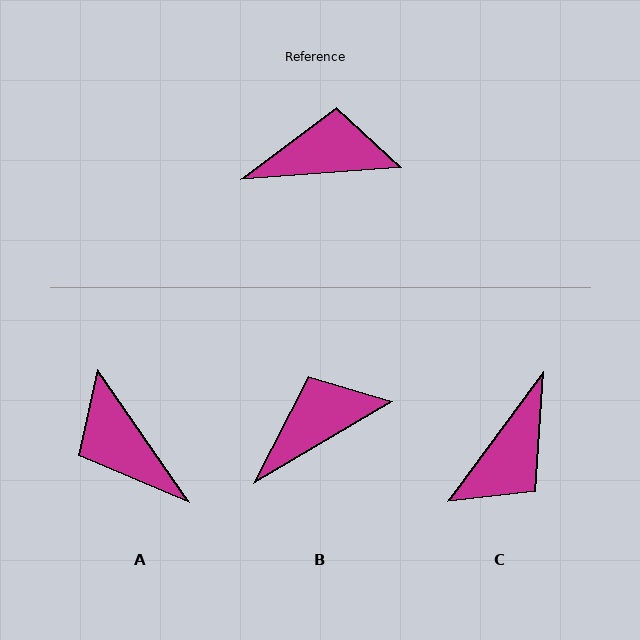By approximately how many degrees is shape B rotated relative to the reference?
Approximately 26 degrees counter-clockwise.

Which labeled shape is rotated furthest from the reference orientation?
C, about 131 degrees away.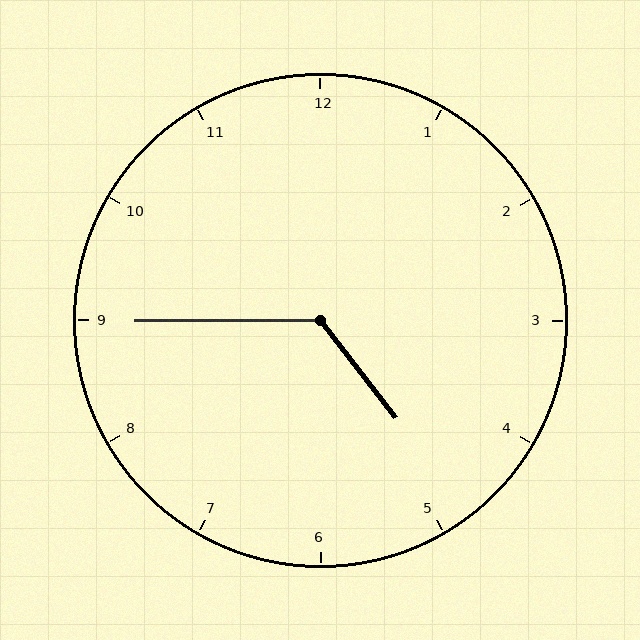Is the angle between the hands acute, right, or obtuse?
It is obtuse.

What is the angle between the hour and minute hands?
Approximately 128 degrees.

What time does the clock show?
4:45.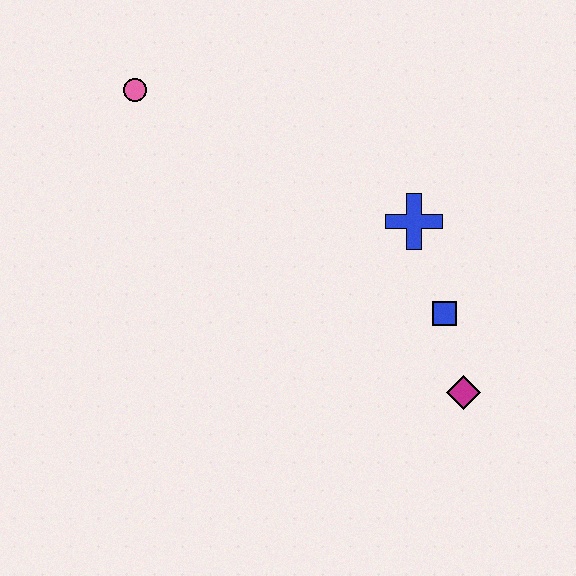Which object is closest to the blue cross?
The blue square is closest to the blue cross.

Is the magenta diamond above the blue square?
No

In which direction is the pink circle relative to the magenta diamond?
The pink circle is to the left of the magenta diamond.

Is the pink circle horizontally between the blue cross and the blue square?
No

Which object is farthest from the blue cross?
The pink circle is farthest from the blue cross.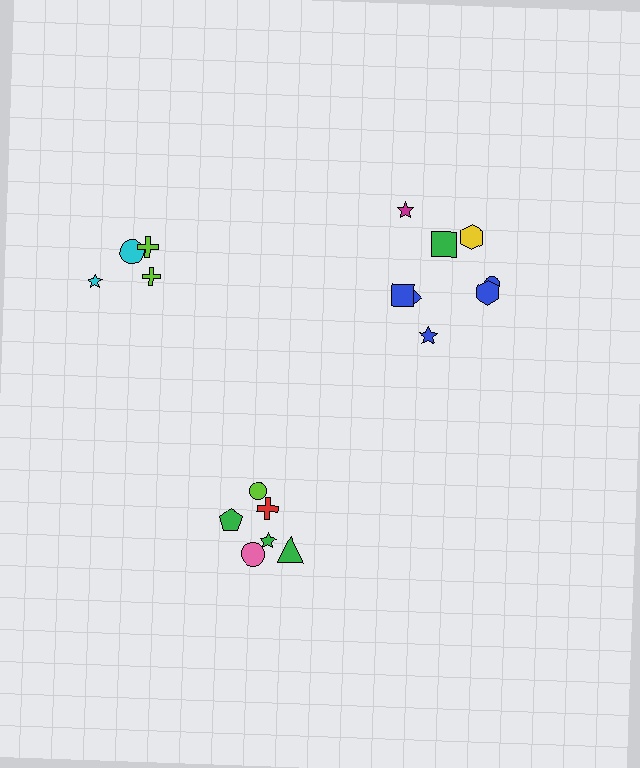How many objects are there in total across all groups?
There are 18 objects.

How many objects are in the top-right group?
There are 8 objects.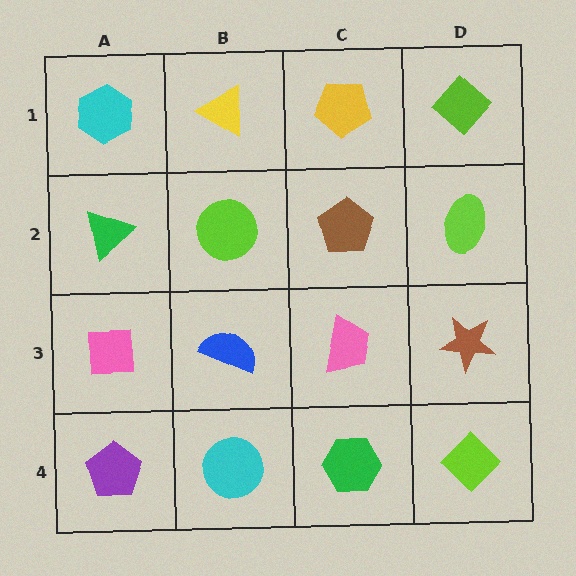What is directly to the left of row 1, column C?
A yellow triangle.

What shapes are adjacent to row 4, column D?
A brown star (row 3, column D), a green hexagon (row 4, column C).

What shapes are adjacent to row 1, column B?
A lime circle (row 2, column B), a cyan hexagon (row 1, column A), a yellow pentagon (row 1, column C).